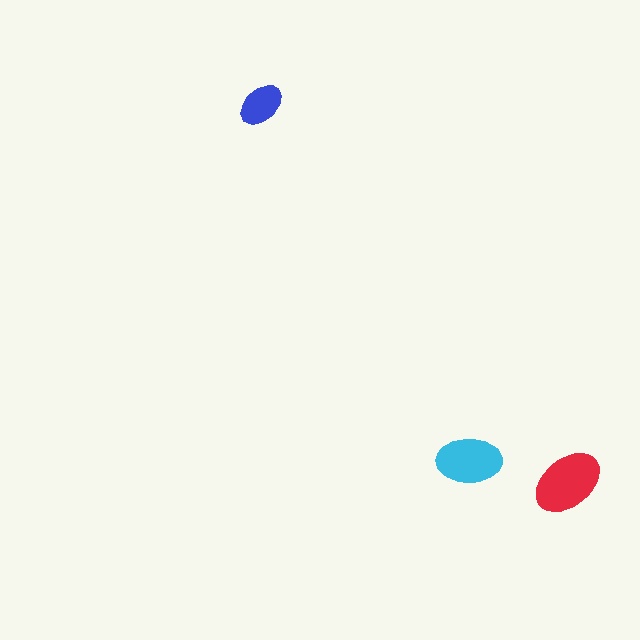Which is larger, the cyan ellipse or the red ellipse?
The red one.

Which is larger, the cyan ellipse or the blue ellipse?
The cyan one.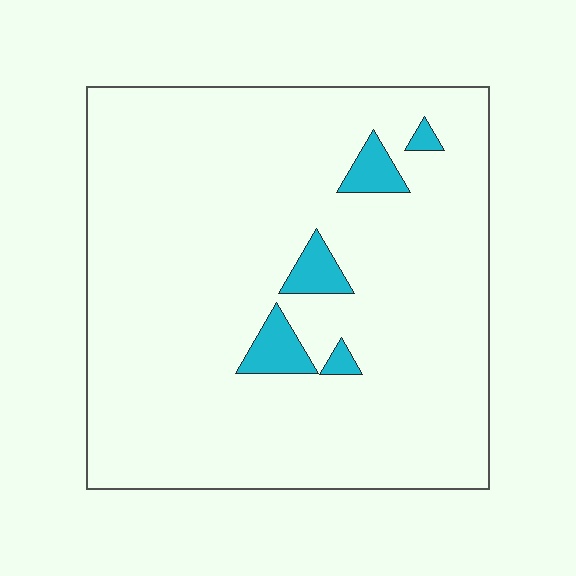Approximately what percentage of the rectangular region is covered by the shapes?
Approximately 5%.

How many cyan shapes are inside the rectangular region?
5.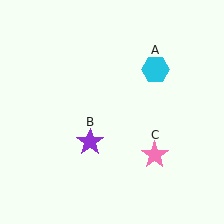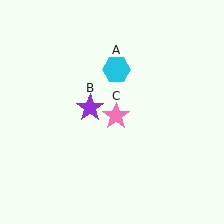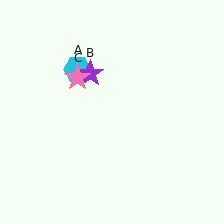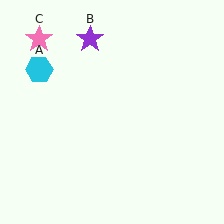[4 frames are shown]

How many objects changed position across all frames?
3 objects changed position: cyan hexagon (object A), purple star (object B), pink star (object C).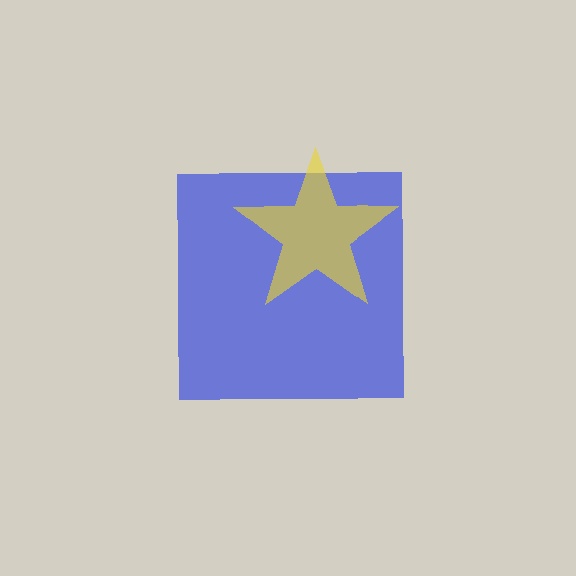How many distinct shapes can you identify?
There are 2 distinct shapes: a blue square, a yellow star.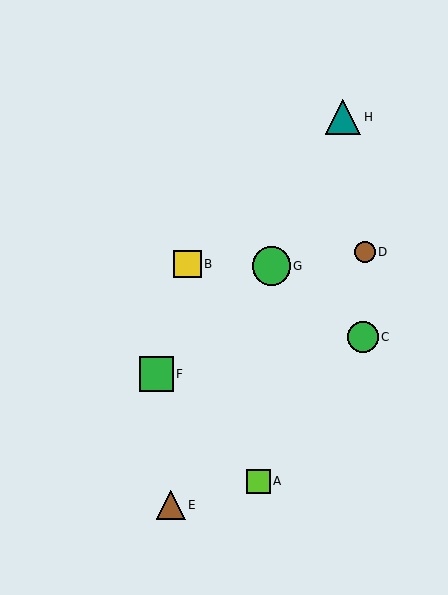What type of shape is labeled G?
Shape G is a green circle.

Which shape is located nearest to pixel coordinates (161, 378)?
The green square (labeled F) at (156, 374) is nearest to that location.